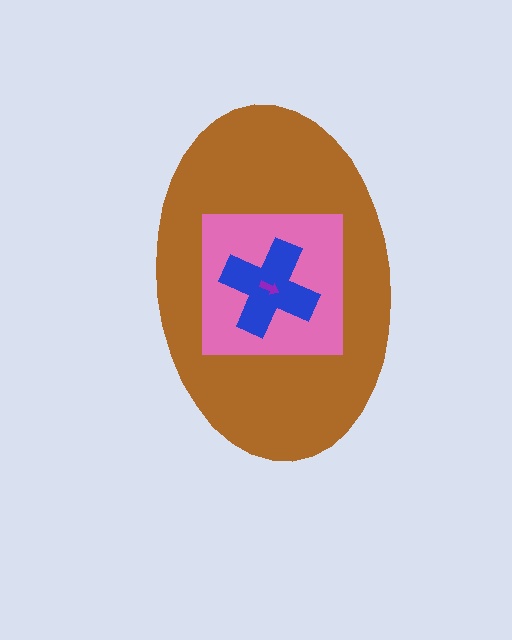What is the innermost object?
The purple arrow.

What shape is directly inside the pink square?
The blue cross.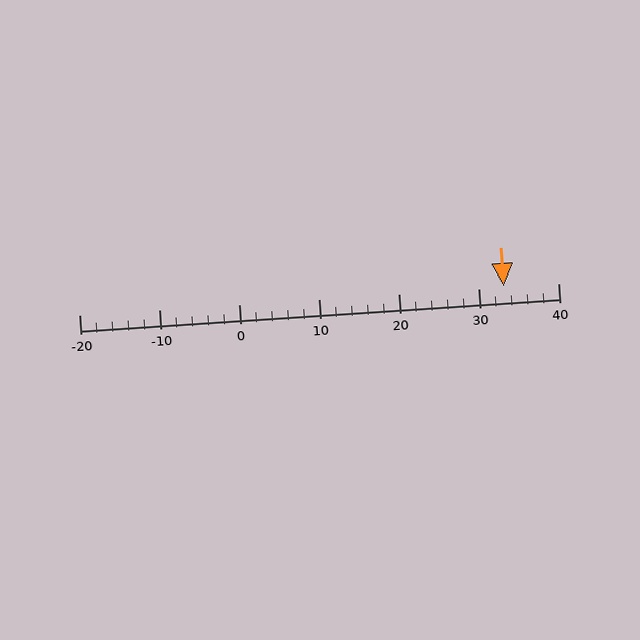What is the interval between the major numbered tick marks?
The major tick marks are spaced 10 units apart.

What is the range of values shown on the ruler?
The ruler shows values from -20 to 40.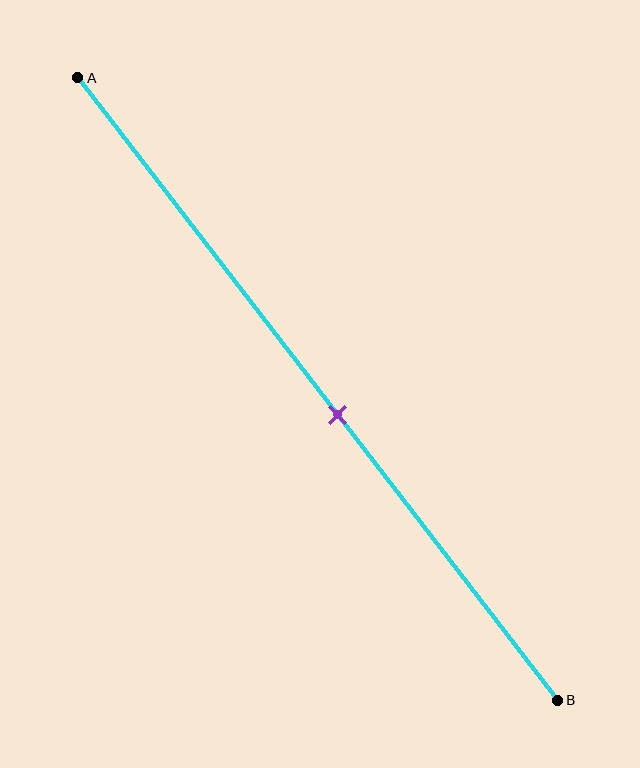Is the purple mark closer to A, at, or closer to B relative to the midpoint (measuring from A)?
The purple mark is closer to point B than the midpoint of segment AB.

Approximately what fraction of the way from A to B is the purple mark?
The purple mark is approximately 55% of the way from A to B.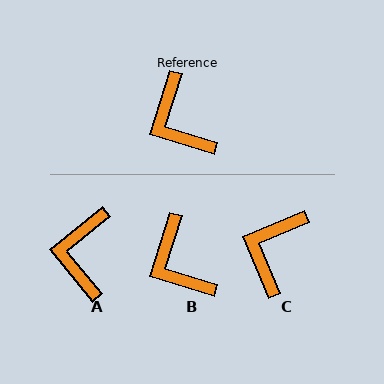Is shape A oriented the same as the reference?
No, it is off by about 33 degrees.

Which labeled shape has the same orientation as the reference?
B.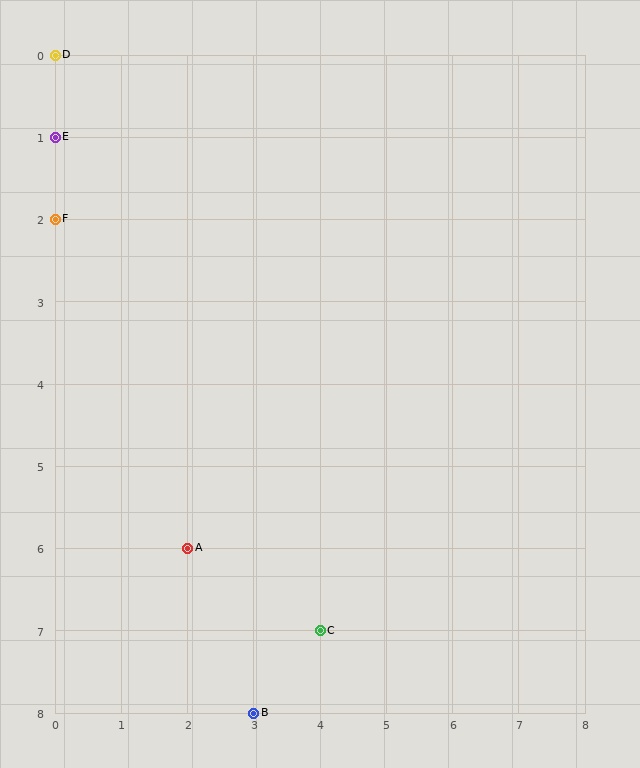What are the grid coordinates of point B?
Point B is at grid coordinates (3, 8).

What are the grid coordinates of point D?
Point D is at grid coordinates (0, 0).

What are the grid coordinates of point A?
Point A is at grid coordinates (2, 6).